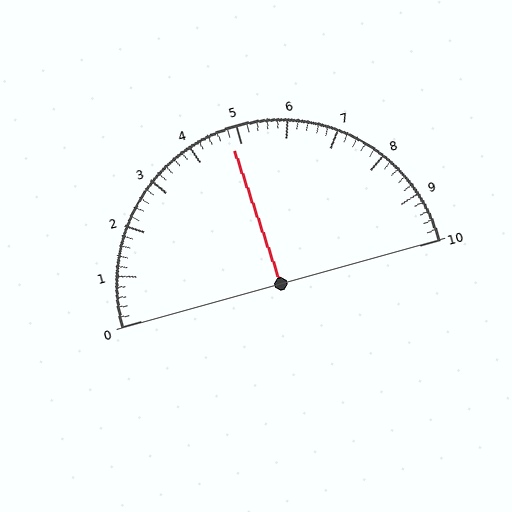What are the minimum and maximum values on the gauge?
The gauge ranges from 0 to 10.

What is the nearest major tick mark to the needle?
The nearest major tick mark is 5.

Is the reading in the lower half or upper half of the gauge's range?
The reading is in the lower half of the range (0 to 10).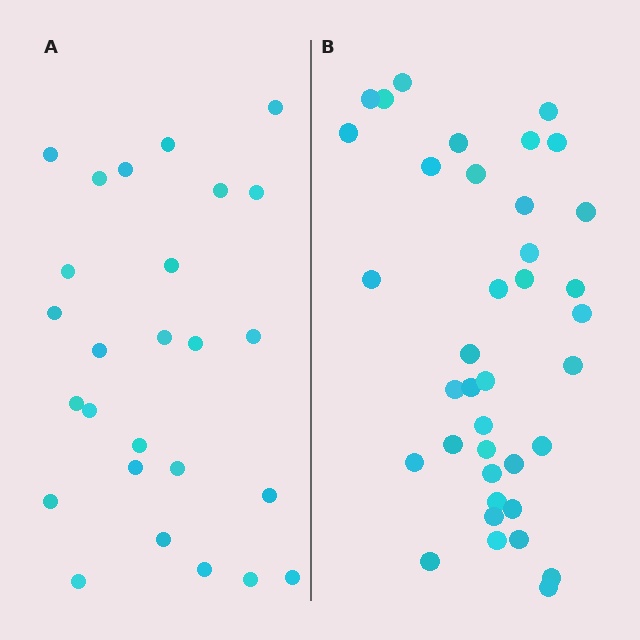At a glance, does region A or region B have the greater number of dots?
Region B (the right region) has more dots.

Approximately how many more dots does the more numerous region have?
Region B has roughly 12 or so more dots than region A.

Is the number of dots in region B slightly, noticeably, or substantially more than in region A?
Region B has substantially more. The ratio is roughly 1.5 to 1.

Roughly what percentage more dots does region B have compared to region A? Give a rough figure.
About 45% more.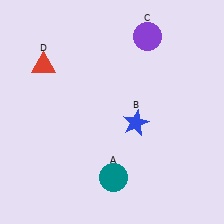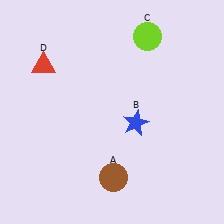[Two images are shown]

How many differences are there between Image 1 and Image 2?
There are 2 differences between the two images.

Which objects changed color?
A changed from teal to brown. C changed from purple to lime.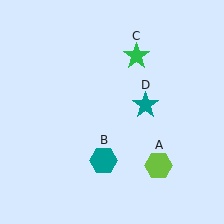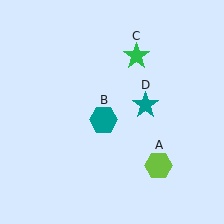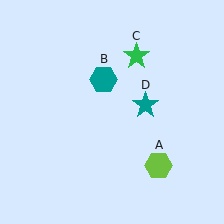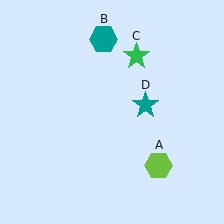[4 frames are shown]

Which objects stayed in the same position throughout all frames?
Lime hexagon (object A) and green star (object C) and teal star (object D) remained stationary.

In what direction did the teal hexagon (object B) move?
The teal hexagon (object B) moved up.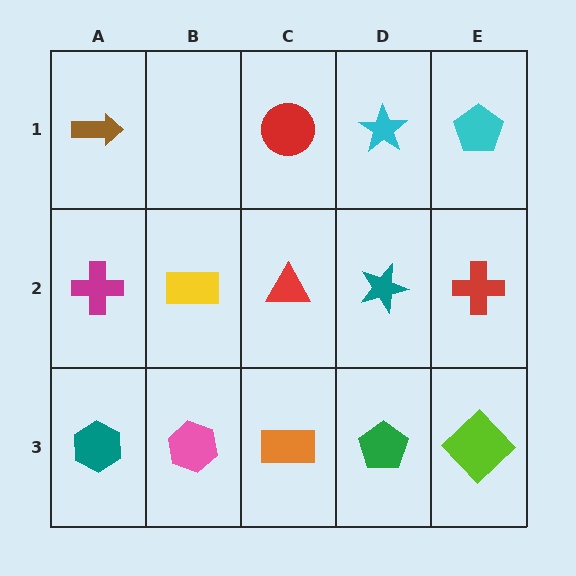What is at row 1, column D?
A cyan star.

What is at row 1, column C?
A red circle.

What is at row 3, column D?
A green pentagon.